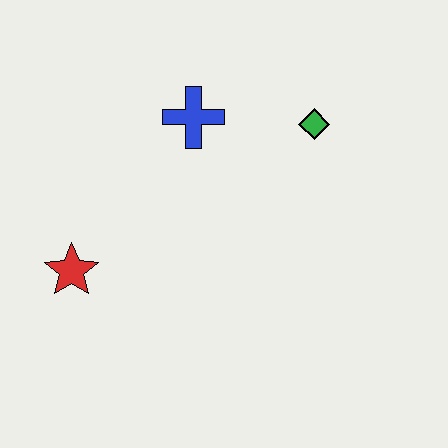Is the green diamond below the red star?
No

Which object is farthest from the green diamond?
The red star is farthest from the green diamond.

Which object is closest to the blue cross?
The green diamond is closest to the blue cross.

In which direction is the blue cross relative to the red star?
The blue cross is above the red star.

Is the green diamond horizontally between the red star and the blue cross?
No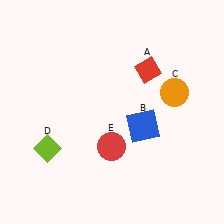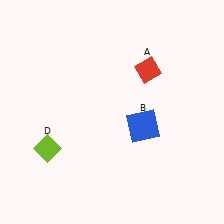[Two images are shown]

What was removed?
The red circle (E), the orange circle (C) were removed in Image 2.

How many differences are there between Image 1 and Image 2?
There are 2 differences between the two images.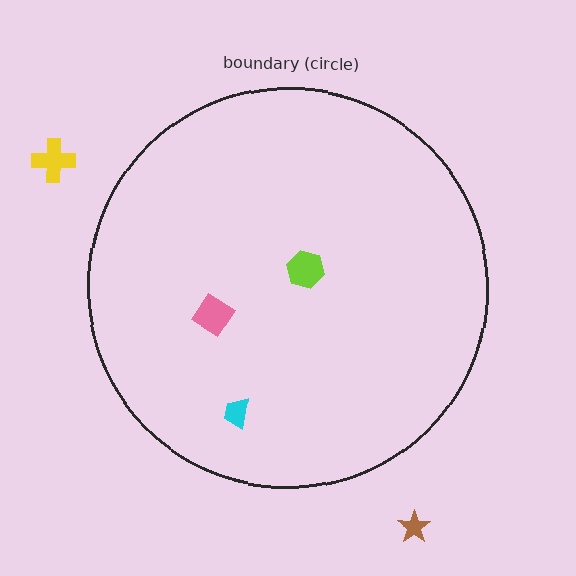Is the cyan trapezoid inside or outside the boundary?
Inside.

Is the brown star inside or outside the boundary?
Outside.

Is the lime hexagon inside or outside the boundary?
Inside.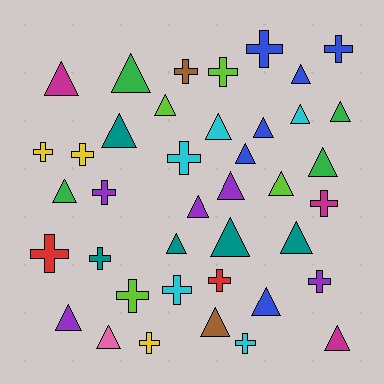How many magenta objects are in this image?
There are 3 magenta objects.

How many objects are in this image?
There are 40 objects.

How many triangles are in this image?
There are 23 triangles.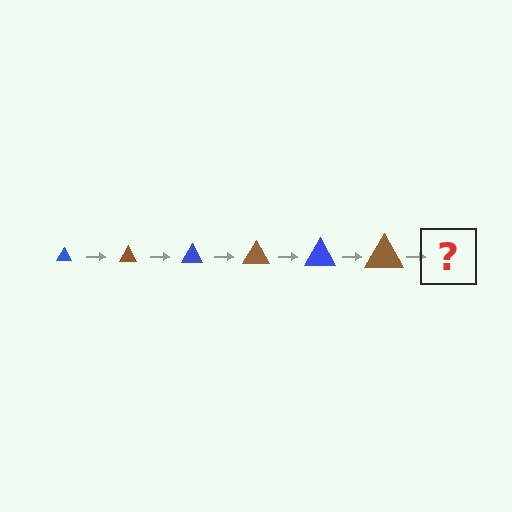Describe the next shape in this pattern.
It should be a blue triangle, larger than the previous one.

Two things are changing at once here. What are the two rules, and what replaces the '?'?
The two rules are that the triangle grows larger each step and the color cycles through blue and brown. The '?' should be a blue triangle, larger than the previous one.